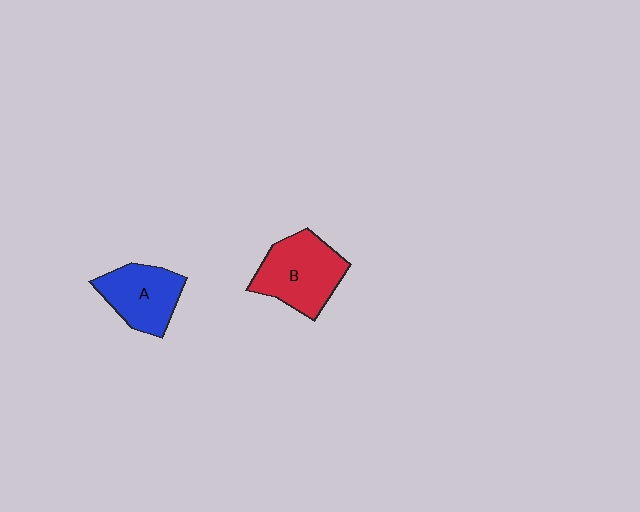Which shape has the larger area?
Shape B (red).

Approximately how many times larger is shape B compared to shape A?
Approximately 1.2 times.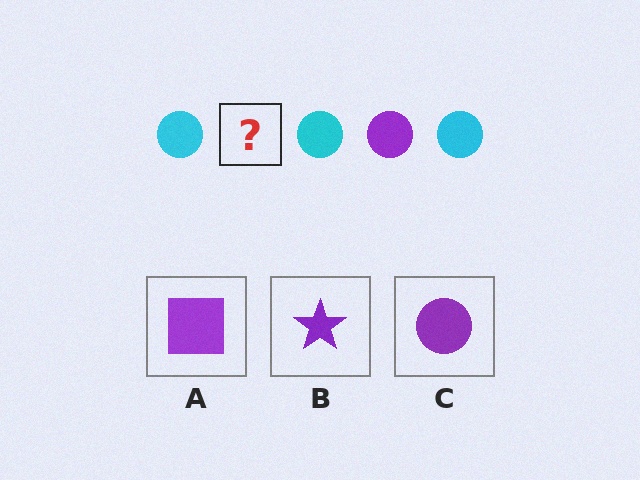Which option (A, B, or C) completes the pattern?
C.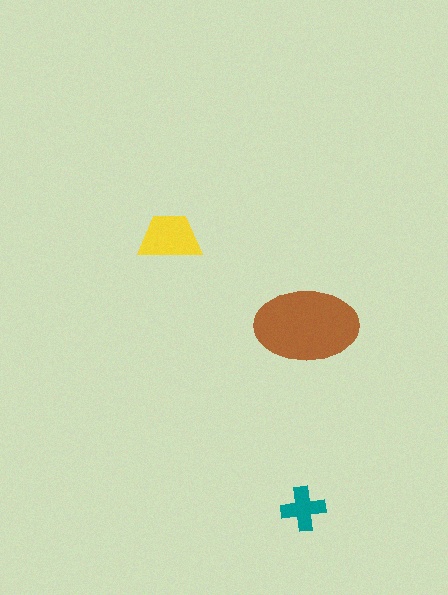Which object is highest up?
The yellow trapezoid is topmost.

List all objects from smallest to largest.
The teal cross, the yellow trapezoid, the brown ellipse.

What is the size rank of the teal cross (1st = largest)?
3rd.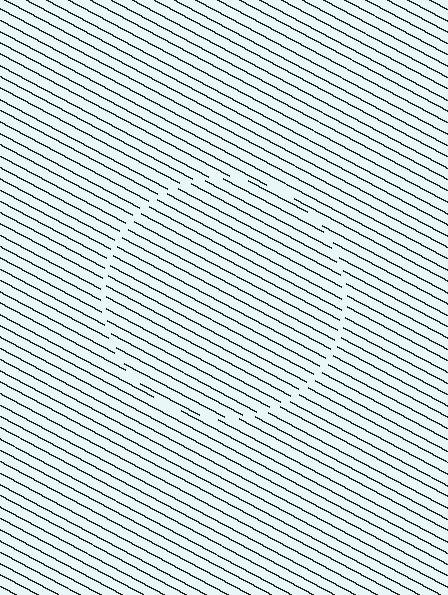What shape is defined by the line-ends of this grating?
An illusory circle. The interior of the shape contains the same grating, shifted by half a period — the contour is defined by the phase discontinuity where line-ends from the inner and outer gratings abut.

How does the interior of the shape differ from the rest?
The interior of the shape contains the same grating, shifted by half a period — the contour is defined by the phase discontinuity where line-ends from the inner and outer gratings abut.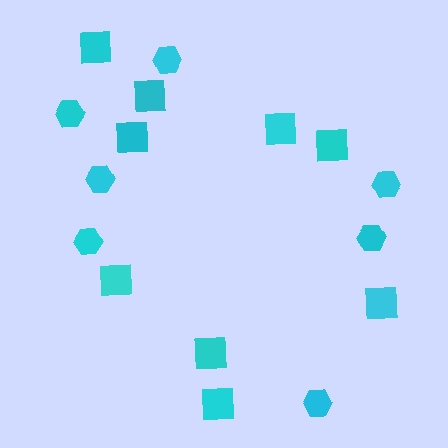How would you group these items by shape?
There are 2 groups: one group of hexagons (7) and one group of squares (9).